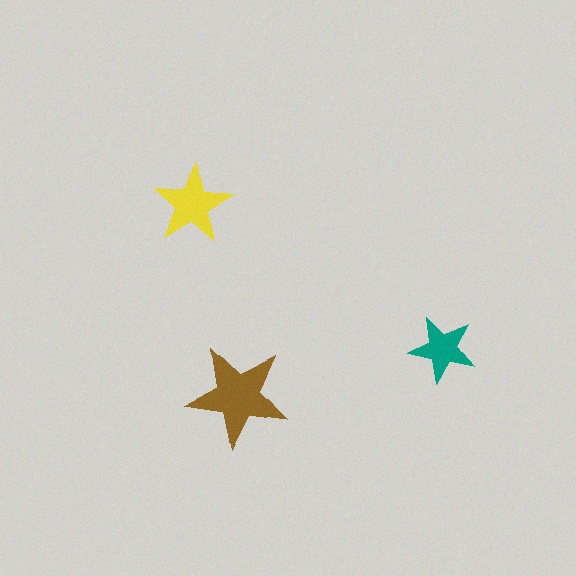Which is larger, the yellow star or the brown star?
The brown one.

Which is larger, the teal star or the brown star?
The brown one.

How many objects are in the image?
There are 3 objects in the image.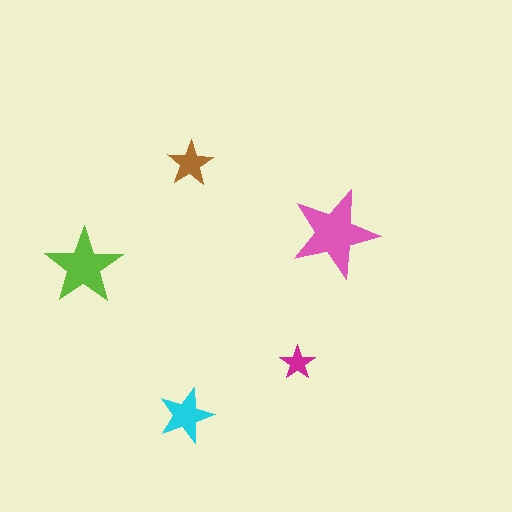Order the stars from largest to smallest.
the pink one, the lime one, the cyan one, the brown one, the magenta one.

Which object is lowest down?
The cyan star is bottommost.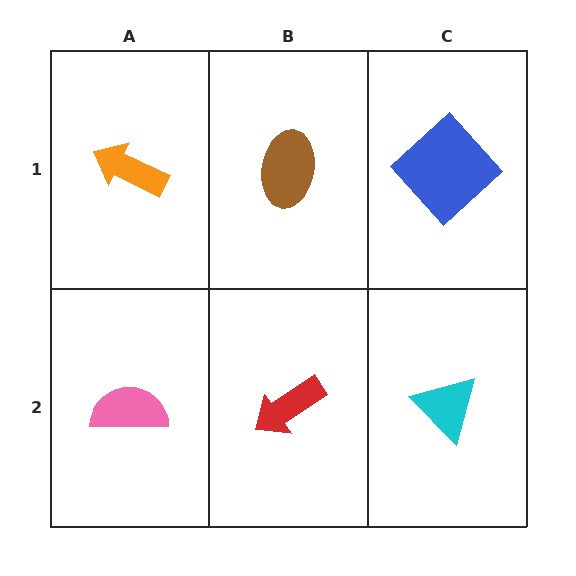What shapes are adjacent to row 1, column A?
A pink semicircle (row 2, column A), a brown ellipse (row 1, column B).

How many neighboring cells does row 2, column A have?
2.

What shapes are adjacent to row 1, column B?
A red arrow (row 2, column B), an orange arrow (row 1, column A), a blue diamond (row 1, column C).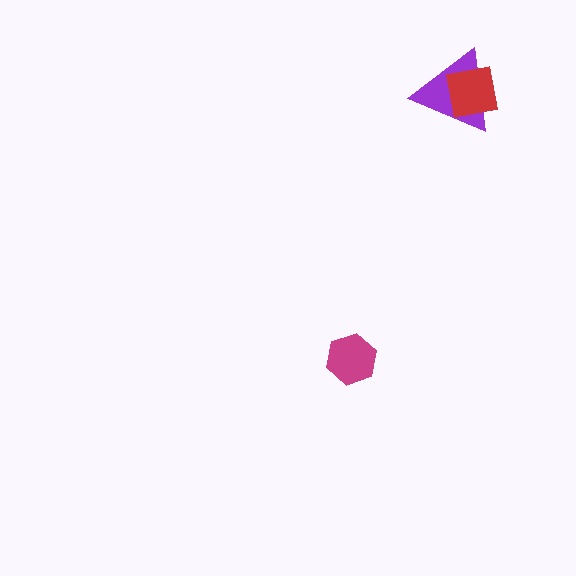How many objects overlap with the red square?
1 object overlaps with the red square.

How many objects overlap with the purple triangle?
1 object overlaps with the purple triangle.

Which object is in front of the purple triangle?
The red square is in front of the purple triangle.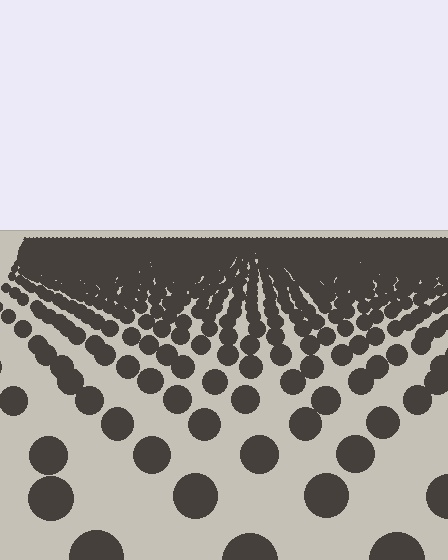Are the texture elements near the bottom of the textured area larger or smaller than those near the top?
Larger. Near the bottom, elements are closer to the viewer and appear at a bigger on-screen size.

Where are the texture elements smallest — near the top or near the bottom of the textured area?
Near the top.